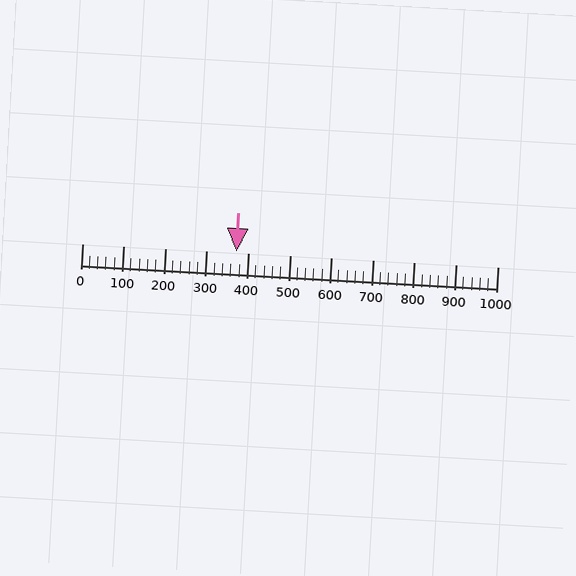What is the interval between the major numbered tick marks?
The major tick marks are spaced 100 units apart.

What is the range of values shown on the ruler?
The ruler shows values from 0 to 1000.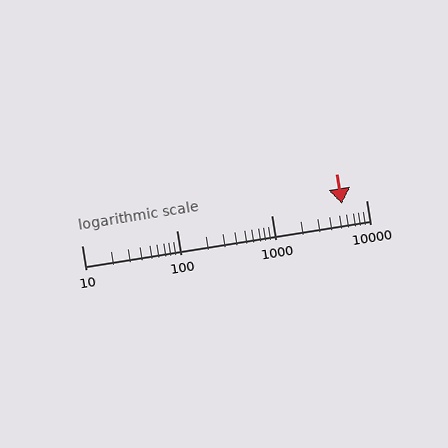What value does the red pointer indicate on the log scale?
The pointer indicates approximately 5500.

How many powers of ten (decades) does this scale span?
The scale spans 3 decades, from 10 to 10000.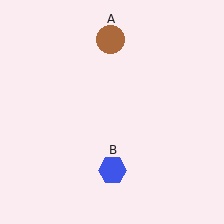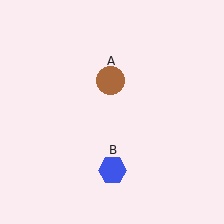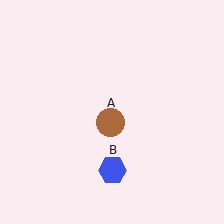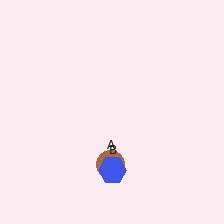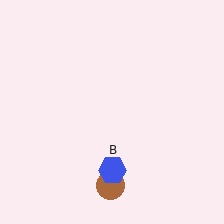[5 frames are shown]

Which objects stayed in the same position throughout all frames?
Blue hexagon (object B) remained stationary.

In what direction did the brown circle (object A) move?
The brown circle (object A) moved down.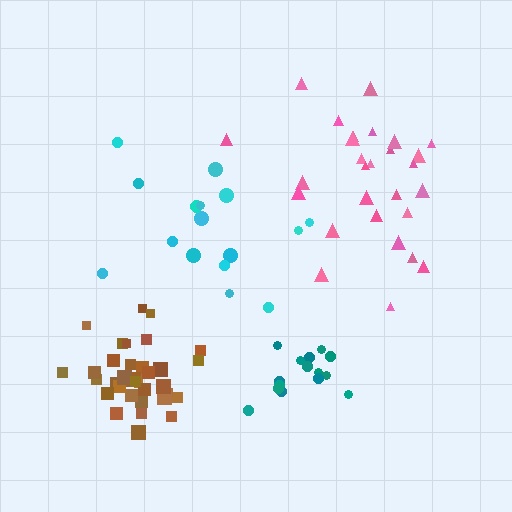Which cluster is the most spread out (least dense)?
Cyan.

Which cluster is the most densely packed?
Brown.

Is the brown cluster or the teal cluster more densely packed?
Brown.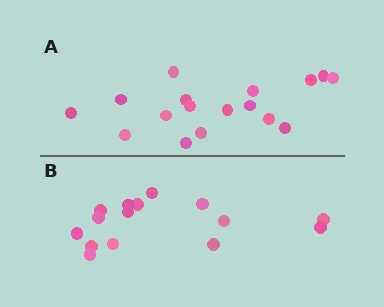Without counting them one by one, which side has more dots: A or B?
Region A (the top region) has more dots.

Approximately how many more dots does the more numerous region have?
Region A has just a few more — roughly 2 or 3 more dots than region B.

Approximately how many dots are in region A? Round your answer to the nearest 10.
About 20 dots. (The exact count is 17, which rounds to 20.)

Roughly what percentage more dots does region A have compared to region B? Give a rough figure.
About 15% more.